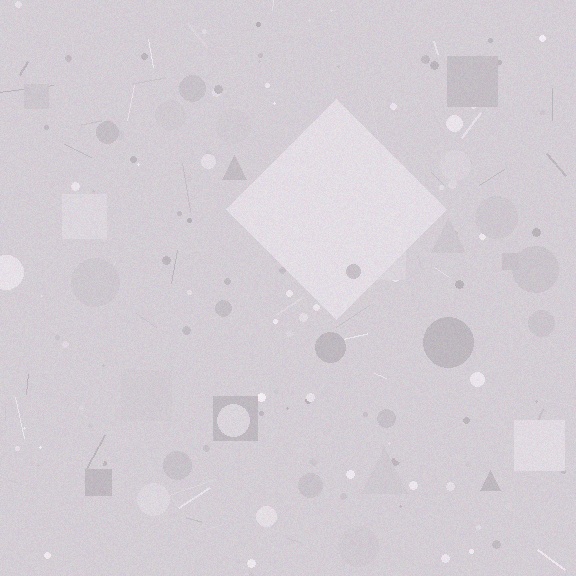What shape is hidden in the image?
A diamond is hidden in the image.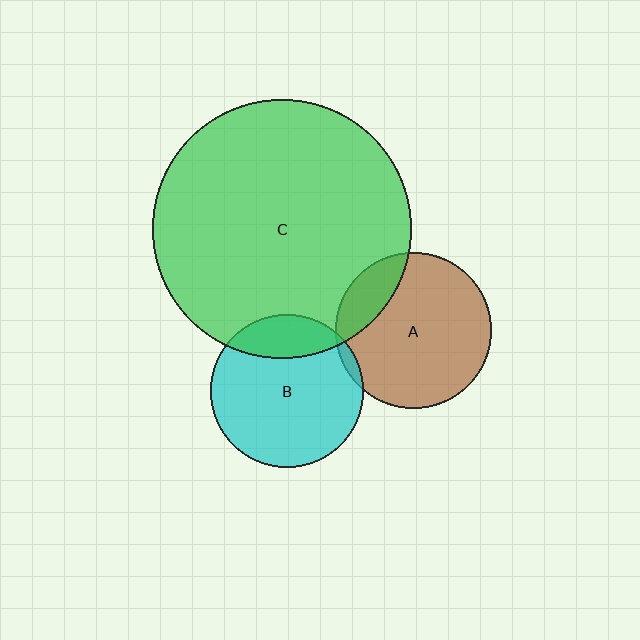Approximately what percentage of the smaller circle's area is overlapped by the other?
Approximately 5%.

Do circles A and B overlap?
Yes.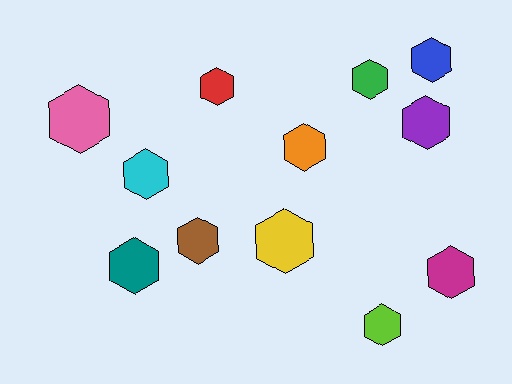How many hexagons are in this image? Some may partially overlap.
There are 12 hexagons.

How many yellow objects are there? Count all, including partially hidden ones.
There is 1 yellow object.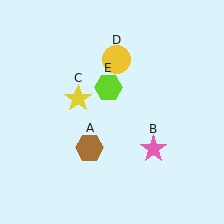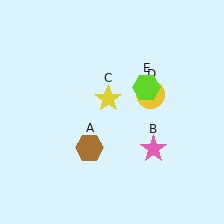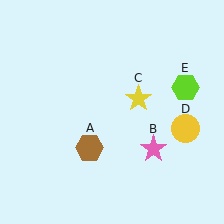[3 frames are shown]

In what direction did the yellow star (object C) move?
The yellow star (object C) moved right.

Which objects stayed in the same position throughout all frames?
Brown hexagon (object A) and pink star (object B) remained stationary.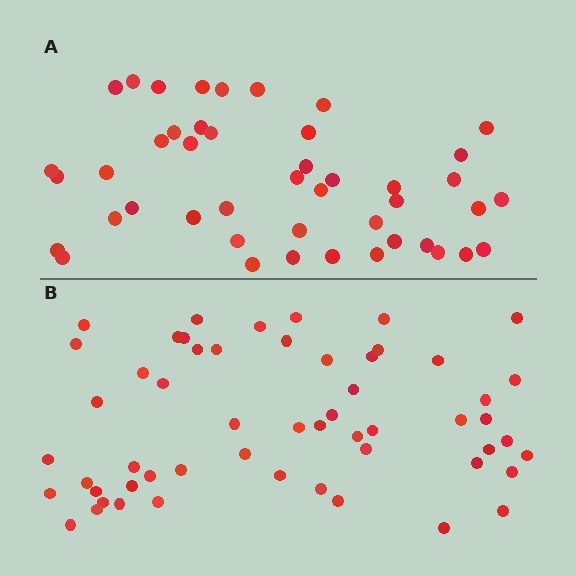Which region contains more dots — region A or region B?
Region B (the bottom region) has more dots.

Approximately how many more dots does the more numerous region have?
Region B has roughly 10 or so more dots than region A.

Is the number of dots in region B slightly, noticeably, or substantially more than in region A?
Region B has only slightly more — the two regions are fairly close. The ratio is roughly 1.2 to 1.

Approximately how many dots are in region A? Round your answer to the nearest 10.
About 40 dots. (The exact count is 45, which rounds to 40.)